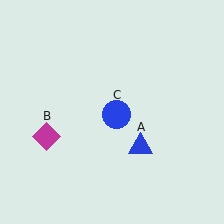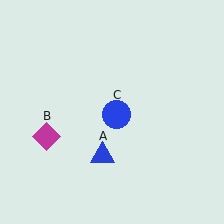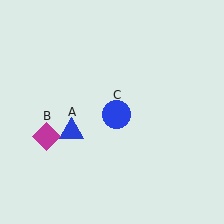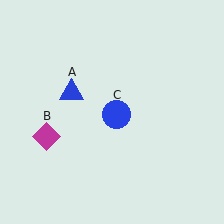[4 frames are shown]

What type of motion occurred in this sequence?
The blue triangle (object A) rotated clockwise around the center of the scene.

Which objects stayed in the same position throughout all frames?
Magenta diamond (object B) and blue circle (object C) remained stationary.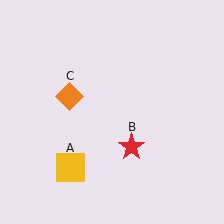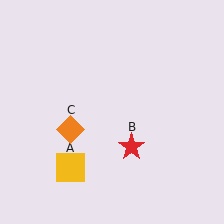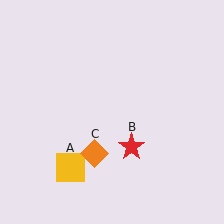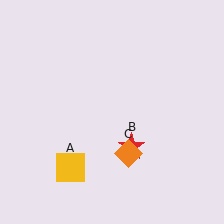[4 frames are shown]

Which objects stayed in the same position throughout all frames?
Yellow square (object A) and red star (object B) remained stationary.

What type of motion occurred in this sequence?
The orange diamond (object C) rotated counterclockwise around the center of the scene.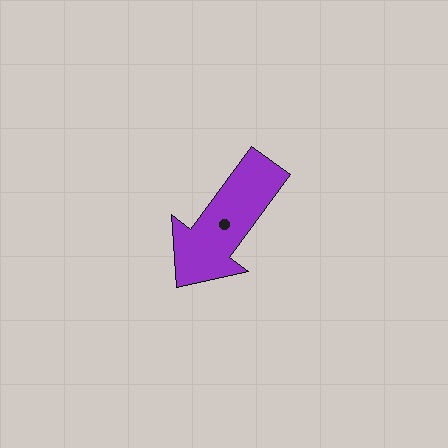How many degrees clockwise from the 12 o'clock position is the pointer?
Approximately 216 degrees.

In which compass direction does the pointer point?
Southwest.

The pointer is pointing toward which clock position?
Roughly 7 o'clock.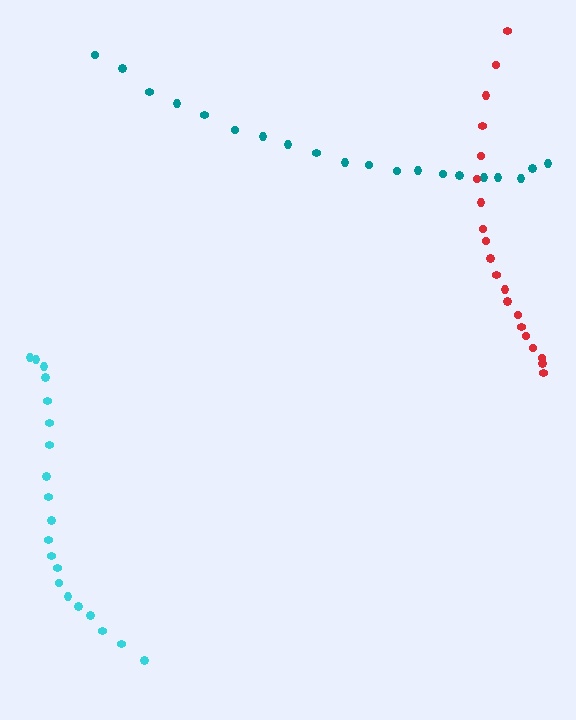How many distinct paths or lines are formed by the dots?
There are 3 distinct paths.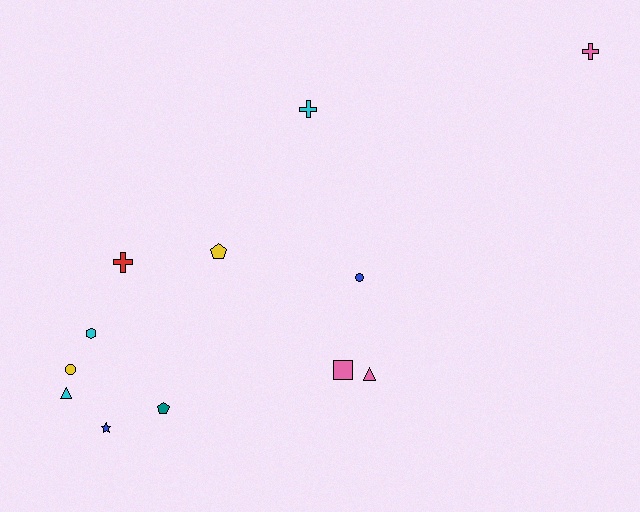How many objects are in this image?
There are 12 objects.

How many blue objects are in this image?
There are 2 blue objects.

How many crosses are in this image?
There are 3 crosses.